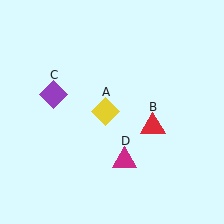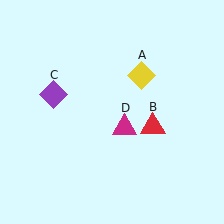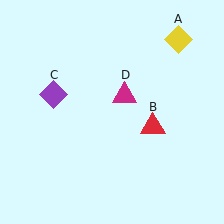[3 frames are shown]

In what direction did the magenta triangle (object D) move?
The magenta triangle (object D) moved up.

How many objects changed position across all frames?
2 objects changed position: yellow diamond (object A), magenta triangle (object D).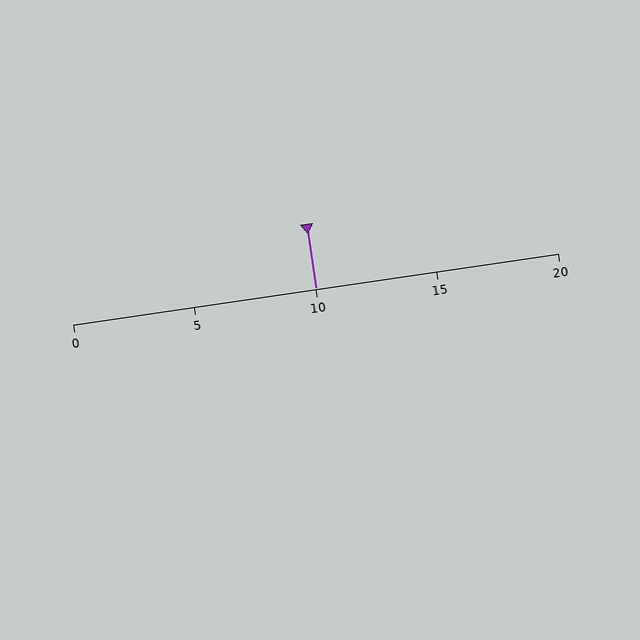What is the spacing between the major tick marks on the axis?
The major ticks are spaced 5 apart.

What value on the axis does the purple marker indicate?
The marker indicates approximately 10.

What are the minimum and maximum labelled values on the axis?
The axis runs from 0 to 20.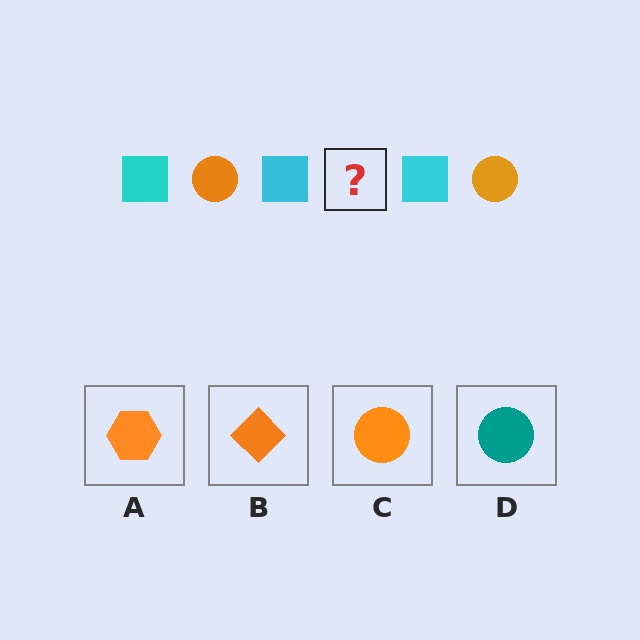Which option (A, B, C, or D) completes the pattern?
C.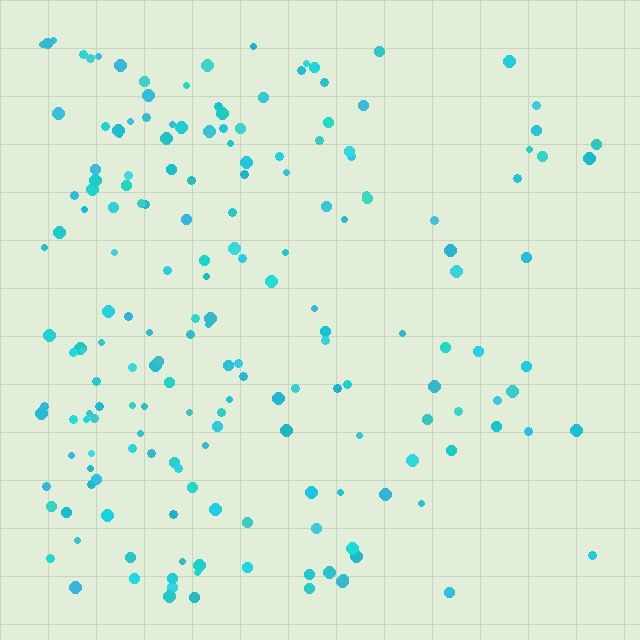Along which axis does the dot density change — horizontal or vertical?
Horizontal.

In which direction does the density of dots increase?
From right to left, with the left side densest.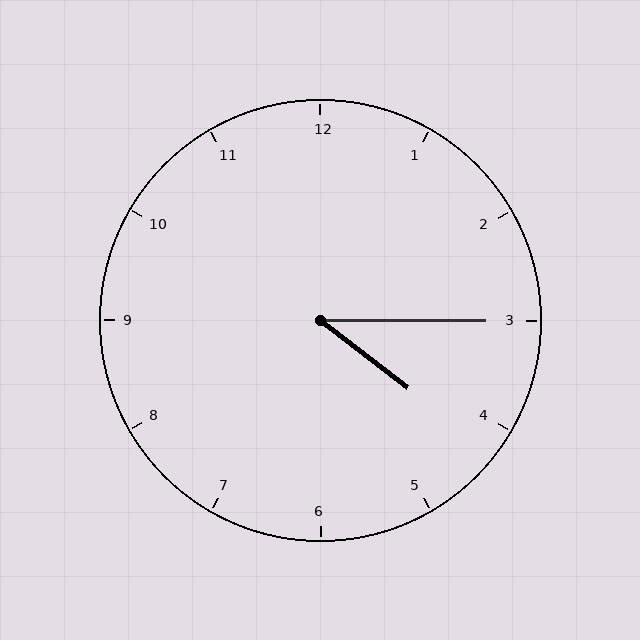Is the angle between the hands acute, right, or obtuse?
It is acute.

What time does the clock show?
4:15.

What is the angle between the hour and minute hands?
Approximately 38 degrees.